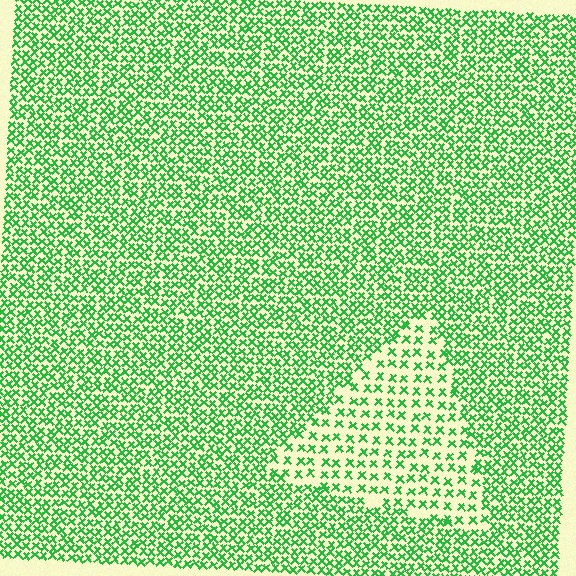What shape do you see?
I see a triangle.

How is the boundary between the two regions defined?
The boundary is defined by a change in element density (approximately 2.0x ratio). All elements are the same color, size, and shape.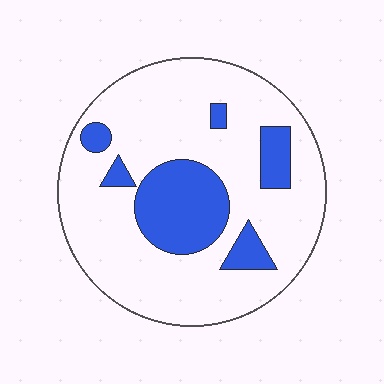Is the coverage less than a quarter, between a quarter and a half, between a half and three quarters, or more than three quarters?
Less than a quarter.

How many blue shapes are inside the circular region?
6.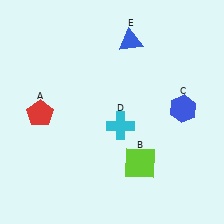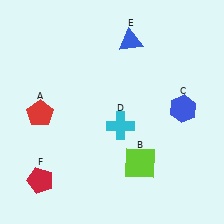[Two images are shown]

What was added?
A red pentagon (F) was added in Image 2.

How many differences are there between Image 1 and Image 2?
There is 1 difference between the two images.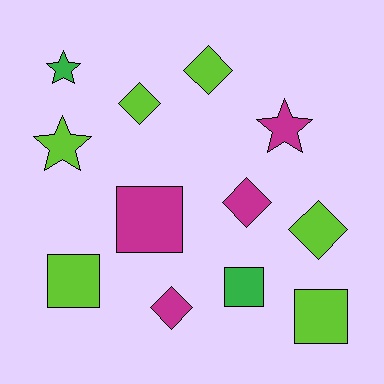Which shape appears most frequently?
Diamond, with 5 objects.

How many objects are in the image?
There are 12 objects.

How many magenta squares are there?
There is 1 magenta square.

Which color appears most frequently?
Lime, with 6 objects.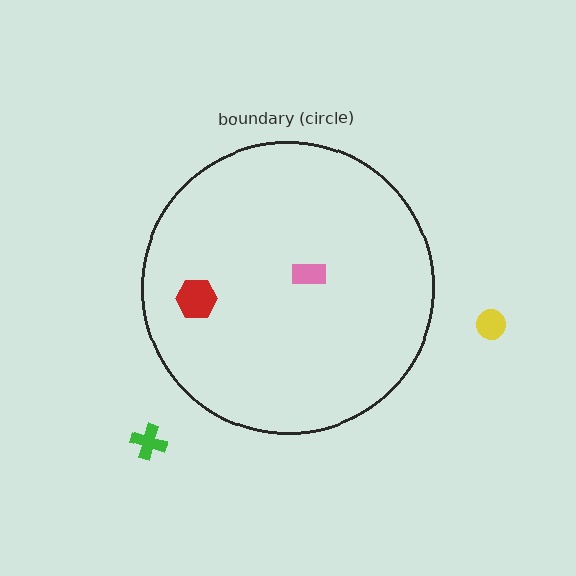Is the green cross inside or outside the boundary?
Outside.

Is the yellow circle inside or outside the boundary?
Outside.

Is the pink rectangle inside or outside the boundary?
Inside.